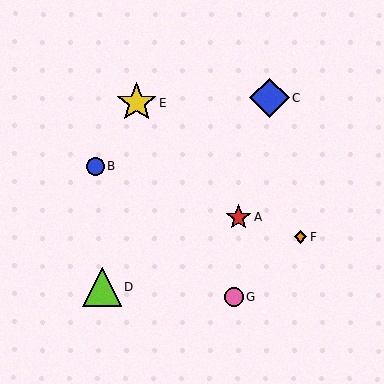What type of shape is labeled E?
Shape E is a yellow star.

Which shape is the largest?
The yellow star (labeled E) is the largest.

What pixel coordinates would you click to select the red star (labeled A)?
Click at (238, 218) to select the red star A.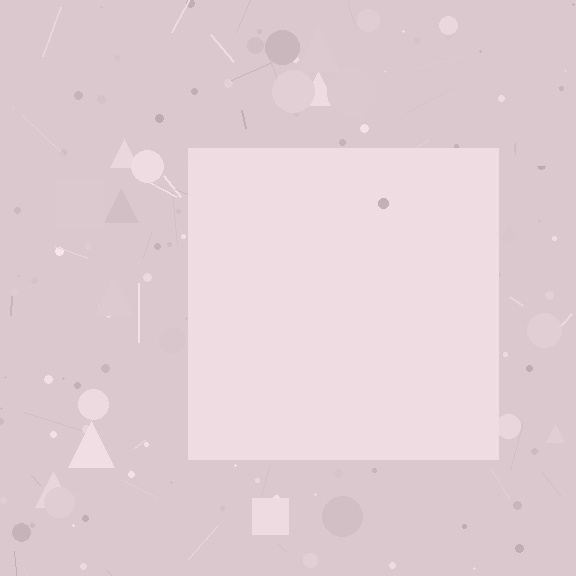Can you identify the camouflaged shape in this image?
The camouflaged shape is a square.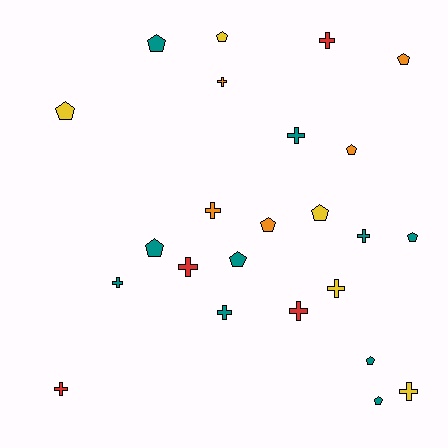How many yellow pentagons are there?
There are 3 yellow pentagons.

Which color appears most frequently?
Teal, with 10 objects.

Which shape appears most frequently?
Cross, with 12 objects.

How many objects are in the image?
There are 24 objects.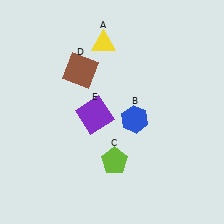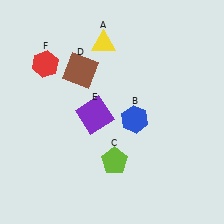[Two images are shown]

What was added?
A red hexagon (F) was added in Image 2.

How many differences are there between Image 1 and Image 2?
There is 1 difference between the two images.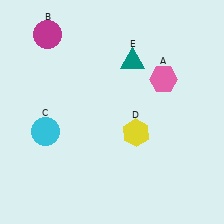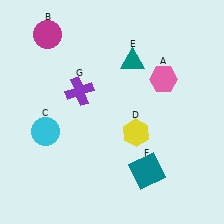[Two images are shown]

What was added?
A teal square (F), a purple cross (G) were added in Image 2.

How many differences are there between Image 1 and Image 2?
There are 2 differences between the two images.